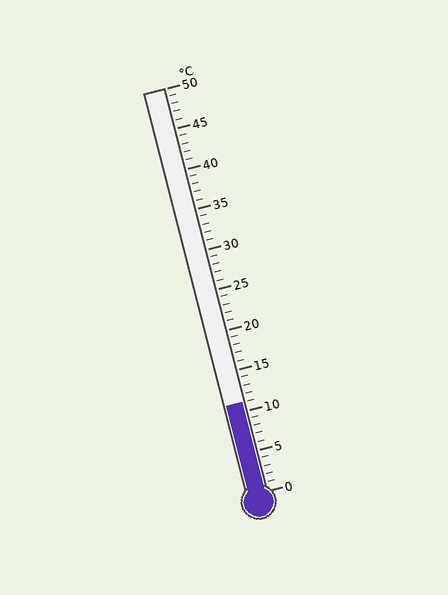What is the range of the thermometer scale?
The thermometer scale ranges from 0°C to 50°C.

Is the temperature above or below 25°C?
The temperature is below 25°C.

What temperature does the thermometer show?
The thermometer shows approximately 11°C.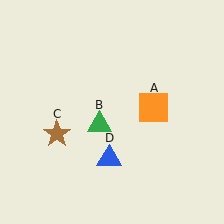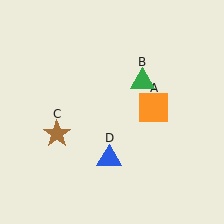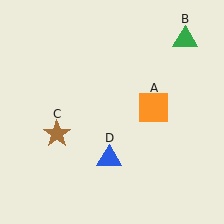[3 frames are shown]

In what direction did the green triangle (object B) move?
The green triangle (object B) moved up and to the right.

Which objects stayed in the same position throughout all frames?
Orange square (object A) and brown star (object C) and blue triangle (object D) remained stationary.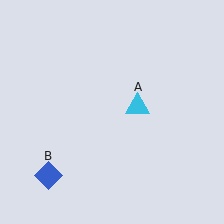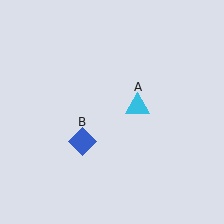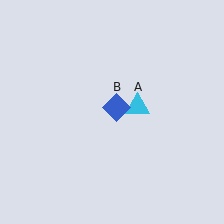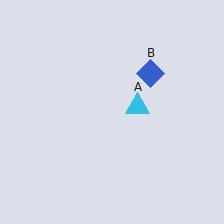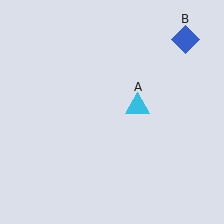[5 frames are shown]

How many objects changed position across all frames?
1 object changed position: blue diamond (object B).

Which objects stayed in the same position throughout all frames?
Cyan triangle (object A) remained stationary.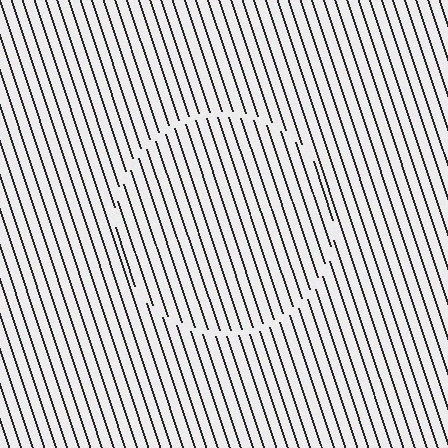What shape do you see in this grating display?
An illusory circle. The interior of the shape contains the same grating, shifted by half a period — the contour is defined by the phase discontinuity where line-ends from the inner and outer gratings abut.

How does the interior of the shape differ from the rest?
The interior of the shape contains the same grating, shifted by half a period — the contour is defined by the phase discontinuity where line-ends from the inner and outer gratings abut.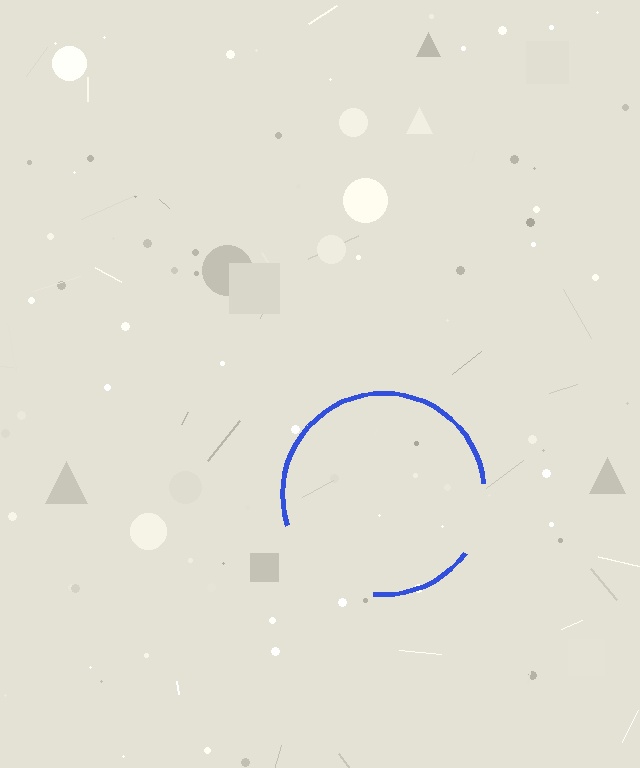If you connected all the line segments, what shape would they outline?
They would outline a circle.